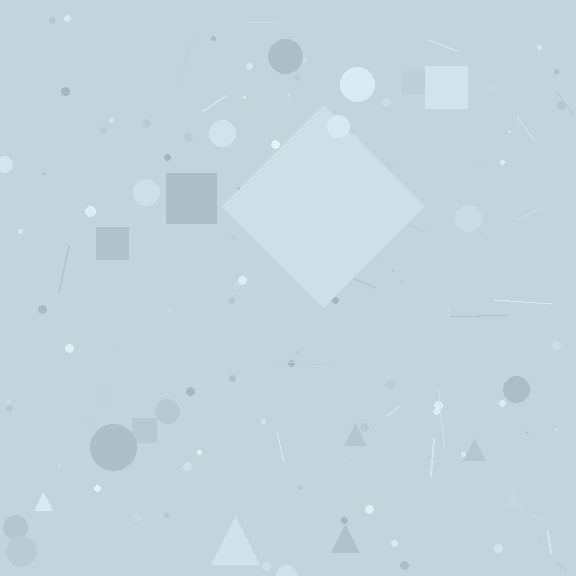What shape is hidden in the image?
A diamond is hidden in the image.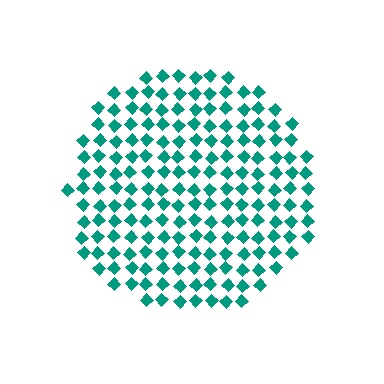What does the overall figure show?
The overall figure shows a circle.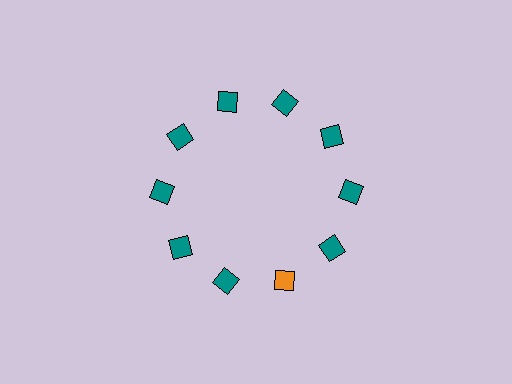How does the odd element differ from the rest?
It has a different color: orange instead of teal.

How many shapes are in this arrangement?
There are 10 shapes arranged in a ring pattern.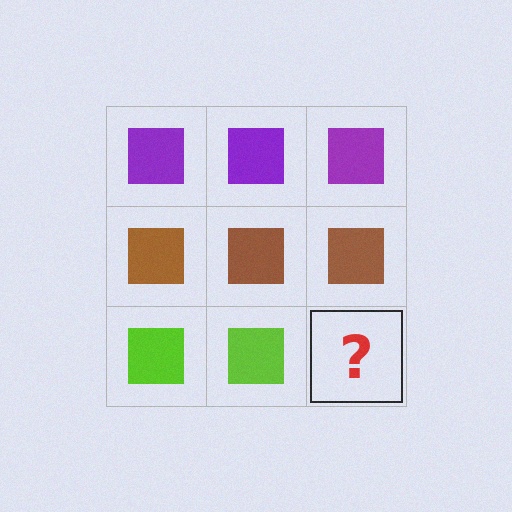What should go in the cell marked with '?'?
The missing cell should contain a lime square.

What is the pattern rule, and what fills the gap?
The rule is that each row has a consistent color. The gap should be filled with a lime square.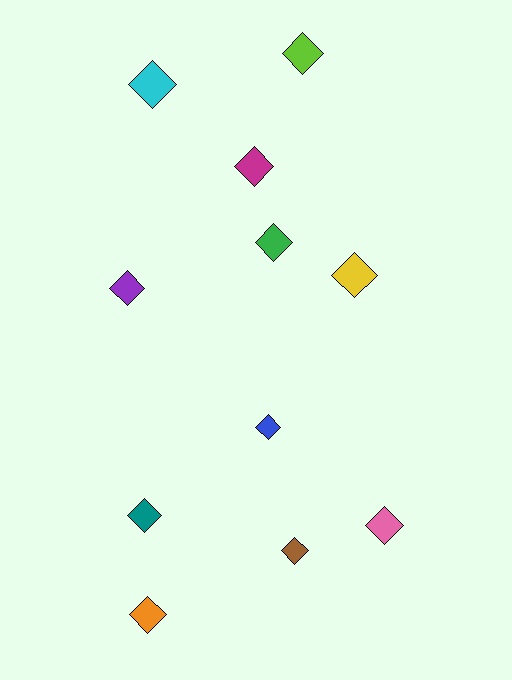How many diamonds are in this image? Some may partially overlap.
There are 11 diamonds.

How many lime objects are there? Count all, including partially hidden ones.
There is 1 lime object.